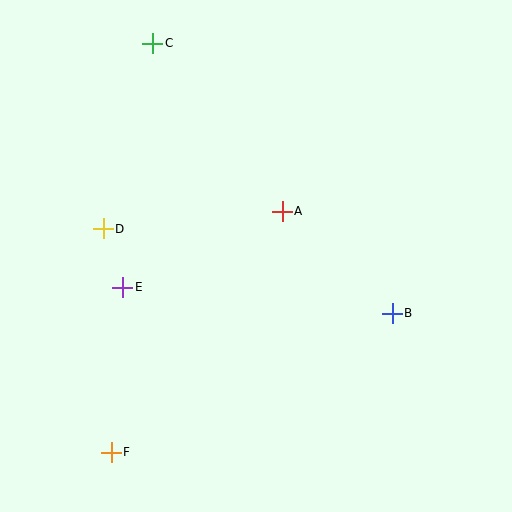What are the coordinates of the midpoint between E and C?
The midpoint between E and C is at (138, 165).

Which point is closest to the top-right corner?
Point A is closest to the top-right corner.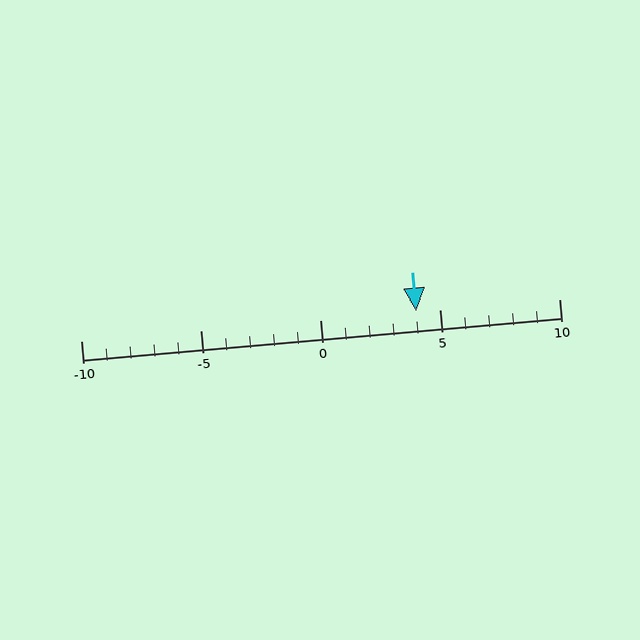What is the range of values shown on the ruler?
The ruler shows values from -10 to 10.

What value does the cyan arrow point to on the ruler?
The cyan arrow points to approximately 4.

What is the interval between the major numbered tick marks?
The major tick marks are spaced 5 units apart.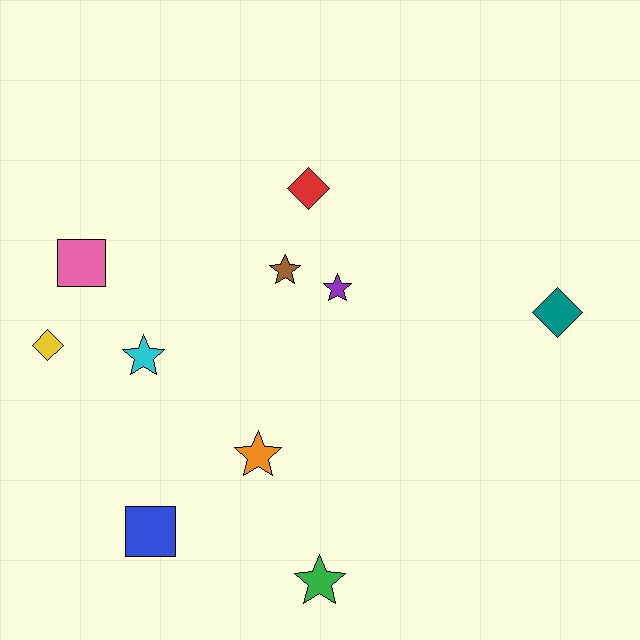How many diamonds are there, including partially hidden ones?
There are 3 diamonds.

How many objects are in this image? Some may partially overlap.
There are 10 objects.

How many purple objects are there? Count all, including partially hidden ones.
There is 1 purple object.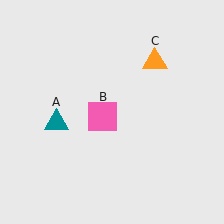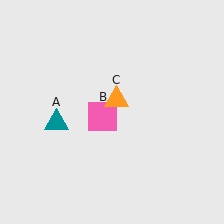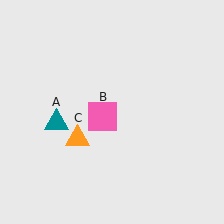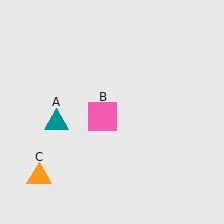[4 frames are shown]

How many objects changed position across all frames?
1 object changed position: orange triangle (object C).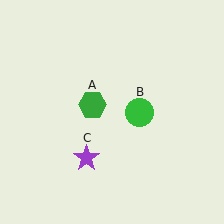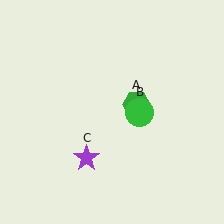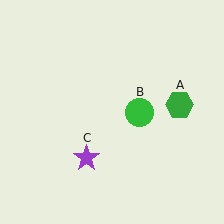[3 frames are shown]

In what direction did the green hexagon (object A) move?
The green hexagon (object A) moved right.